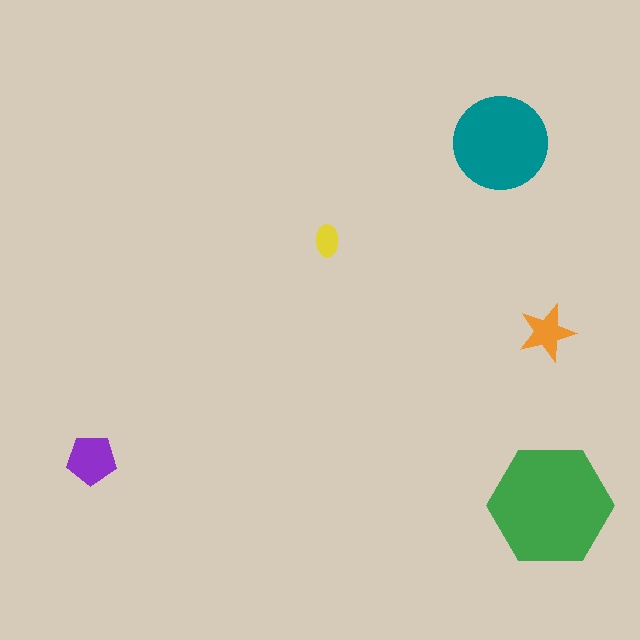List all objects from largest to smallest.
The green hexagon, the teal circle, the purple pentagon, the orange star, the yellow ellipse.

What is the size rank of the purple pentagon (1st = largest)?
3rd.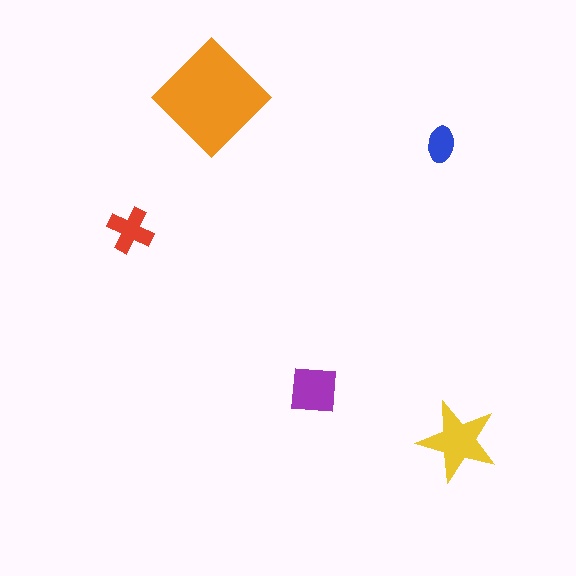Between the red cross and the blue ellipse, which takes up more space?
The red cross.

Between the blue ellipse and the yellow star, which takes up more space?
The yellow star.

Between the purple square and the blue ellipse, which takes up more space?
The purple square.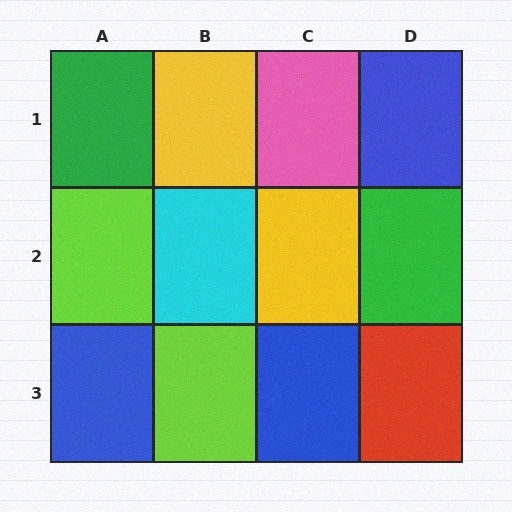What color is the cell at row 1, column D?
Blue.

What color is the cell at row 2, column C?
Yellow.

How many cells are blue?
3 cells are blue.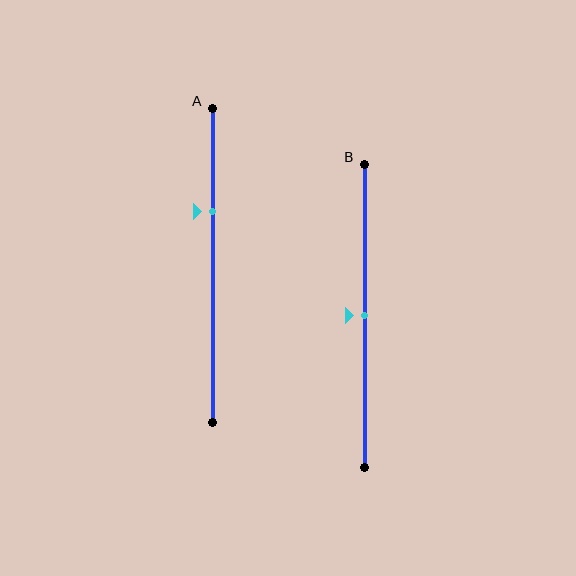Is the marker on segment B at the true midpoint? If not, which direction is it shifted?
Yes, the marker on segment B is at the true midpoint.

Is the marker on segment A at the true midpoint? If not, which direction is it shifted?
No, the marker on segment A is shifted upward by about 17% of the segment length.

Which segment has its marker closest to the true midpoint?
Segment B has its marker closest to the true midpoint.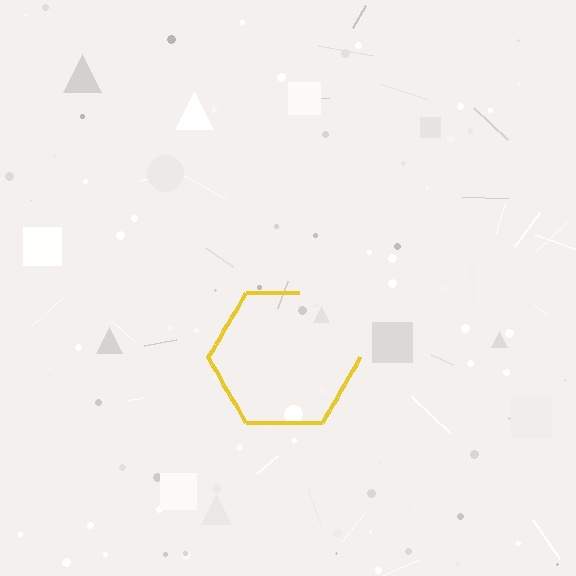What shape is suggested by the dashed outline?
The dashed outline suggests a hexagon.